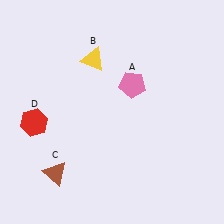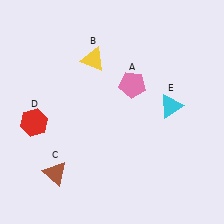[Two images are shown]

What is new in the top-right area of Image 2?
A cyan triangle (E) was added in the top-right area of Image 2.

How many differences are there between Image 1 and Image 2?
There is 1 difference between the two images.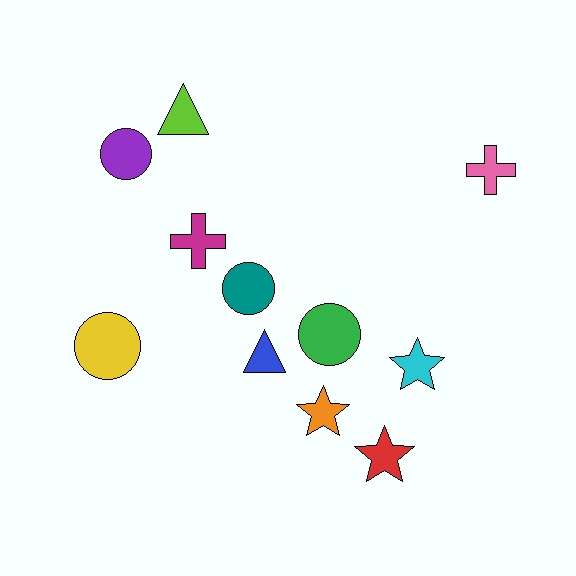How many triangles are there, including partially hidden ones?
There are 2 triangles.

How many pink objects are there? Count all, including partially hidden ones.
There is 1 pink object.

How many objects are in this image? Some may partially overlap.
There are 11 objects.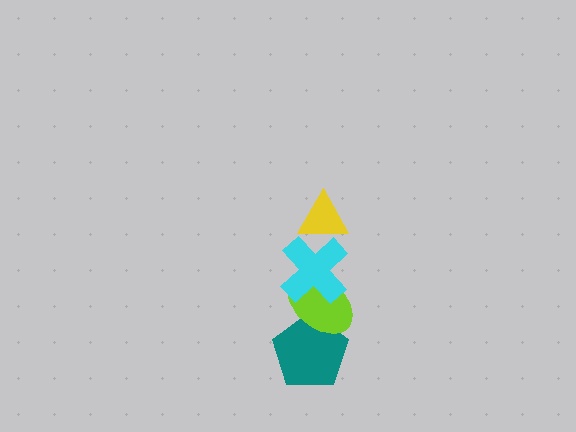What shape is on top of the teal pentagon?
The lime ellipse is on top of the teal pentagon.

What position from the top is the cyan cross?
The cyan cross is 2nd from the top.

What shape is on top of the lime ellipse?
The cyan cross is on top of the lime ellipse.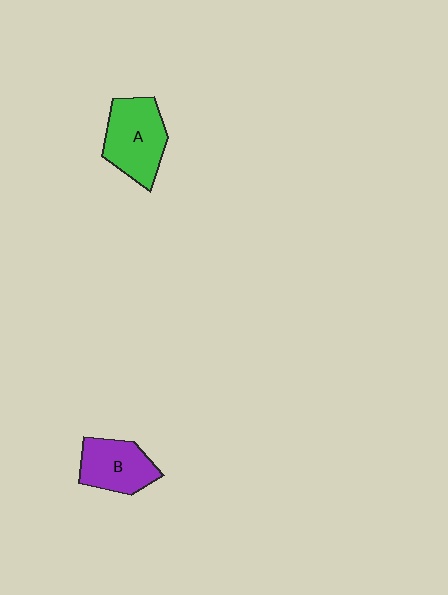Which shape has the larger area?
Shape A (green).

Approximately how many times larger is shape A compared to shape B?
Approximately 1.2 times.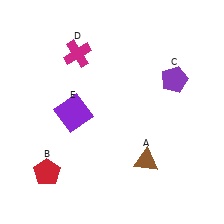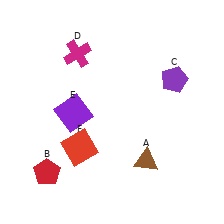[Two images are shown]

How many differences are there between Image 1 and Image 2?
There is 1 difference between the two images.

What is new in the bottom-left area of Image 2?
A red square (F) was added in the bottom-left area of Image 2.